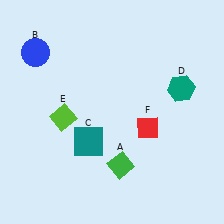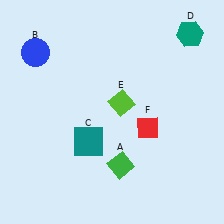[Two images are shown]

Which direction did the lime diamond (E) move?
The lime diamond (E) moved right.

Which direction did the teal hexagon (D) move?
The teal hexagon (D) moved up.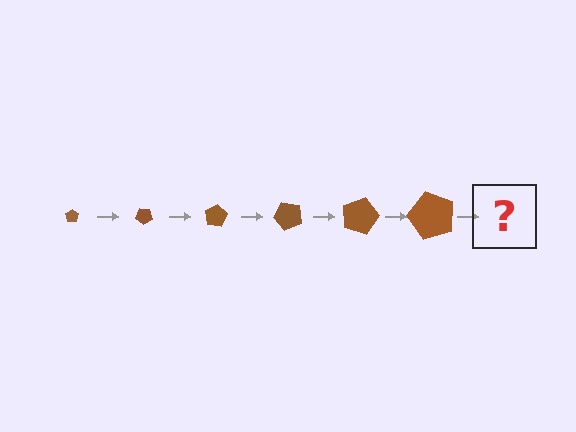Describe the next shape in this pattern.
It should be a pentagon, larger than the previous one and rotated 240 degrees from the start.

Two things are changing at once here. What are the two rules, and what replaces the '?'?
The two rules are that the pentagon grows larger each step and it rotates 40 degrees each step. The '?' should be a pentagon, larger than the previous one and rotated 240 degrees from the start.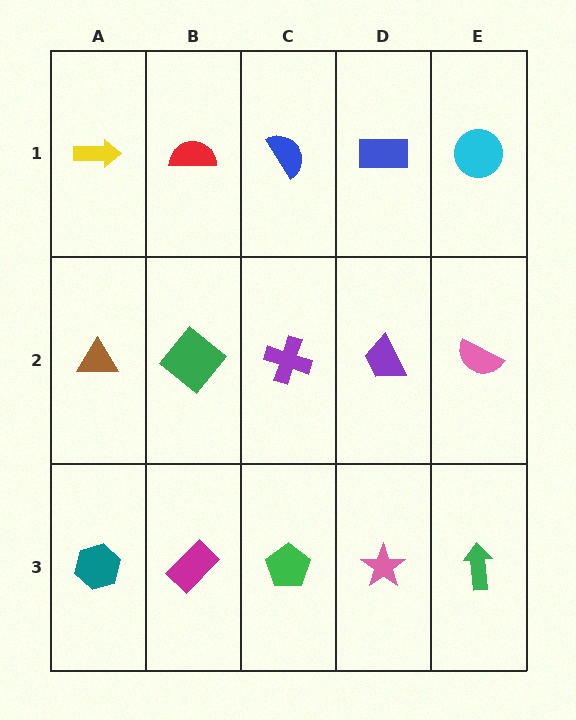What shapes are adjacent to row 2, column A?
A yellow arrow (row 1, column A), a teal hexagon (row 3, column A), a green diamond (row 2, column B).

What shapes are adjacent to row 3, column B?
A green diamond (row 2, column B), a teal hexagon (row 3, column A), a green pentagon (row 3, column C).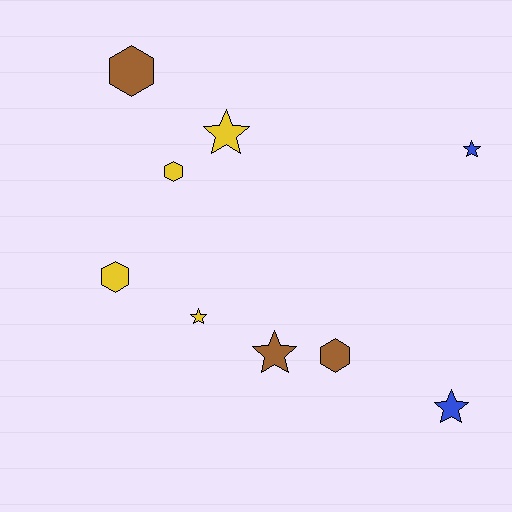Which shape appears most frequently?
Star, with 5 objects.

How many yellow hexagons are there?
There are 2 yellow hexagons.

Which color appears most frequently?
Yellow, with 4 objects.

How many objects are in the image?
There are 9 objects.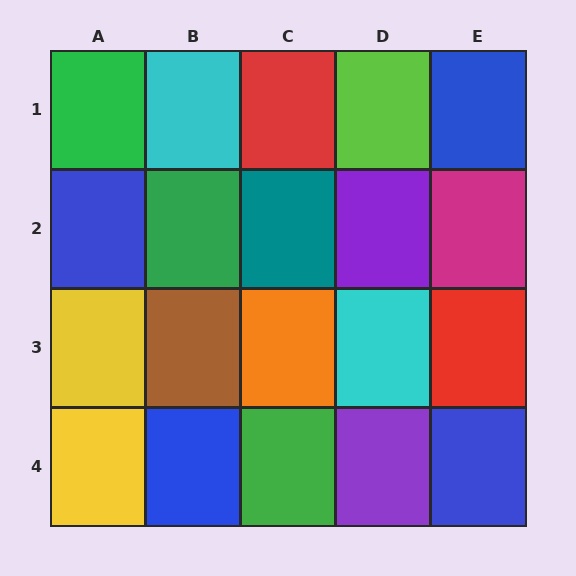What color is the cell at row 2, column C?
Teal.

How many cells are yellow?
2 cells are yellow.